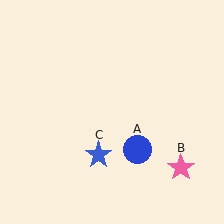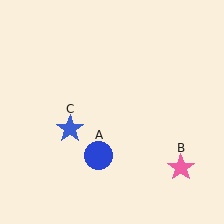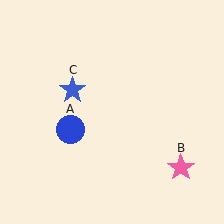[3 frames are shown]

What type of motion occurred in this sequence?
The blue circle (object A), blue star (object C) rotated clockwise around the center of the scene.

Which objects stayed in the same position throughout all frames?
Pink star (object B) remained stationary.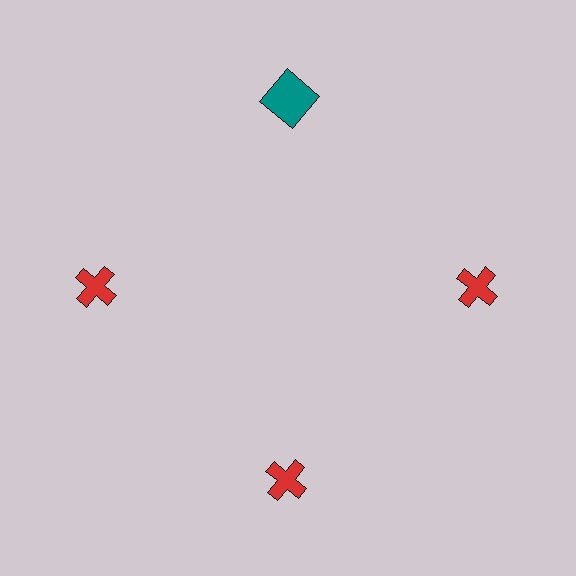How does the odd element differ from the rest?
It differs in both color (teal instead of red) and shape (square instead of cross).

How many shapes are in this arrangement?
There are 4 shapes arranged in a ring pattern.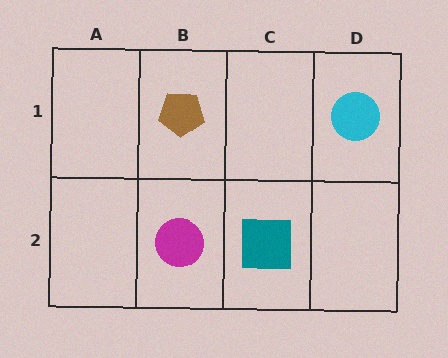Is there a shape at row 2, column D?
No, that cell is empty.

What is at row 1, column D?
A cyan circle.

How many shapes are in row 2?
2 shapes.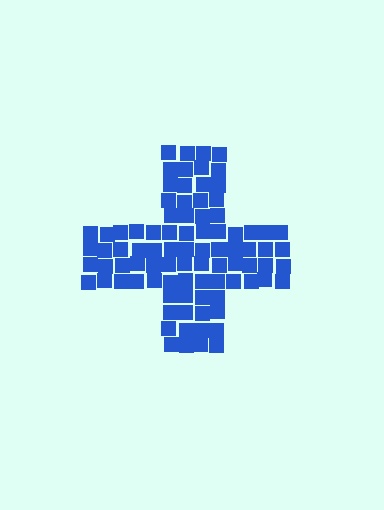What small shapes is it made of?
It is made of small squares.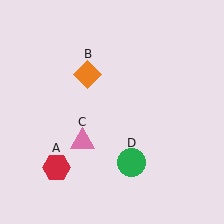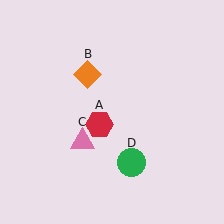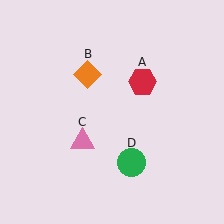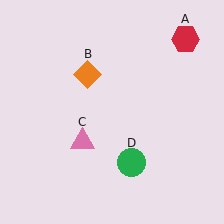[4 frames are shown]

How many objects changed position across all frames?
1 object changed position: red hexagon (object A).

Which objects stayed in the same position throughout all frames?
Orange diamond (object B) and pink triangle (object C) and green circle (object D) remained stationary.